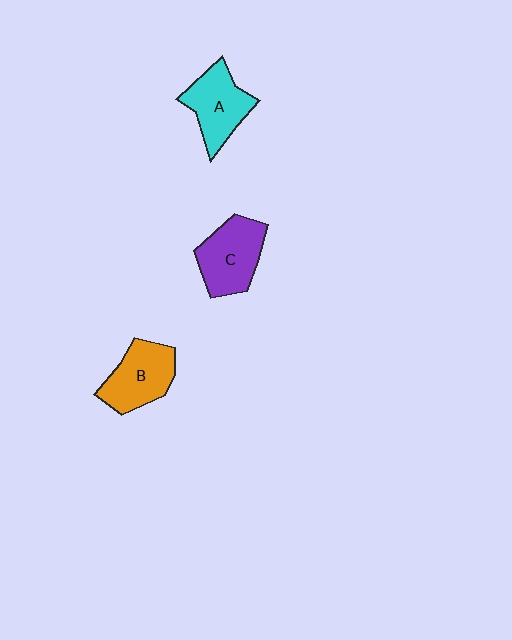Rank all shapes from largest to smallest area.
From largest to smallest: C (purple), B (orange), A (cyan).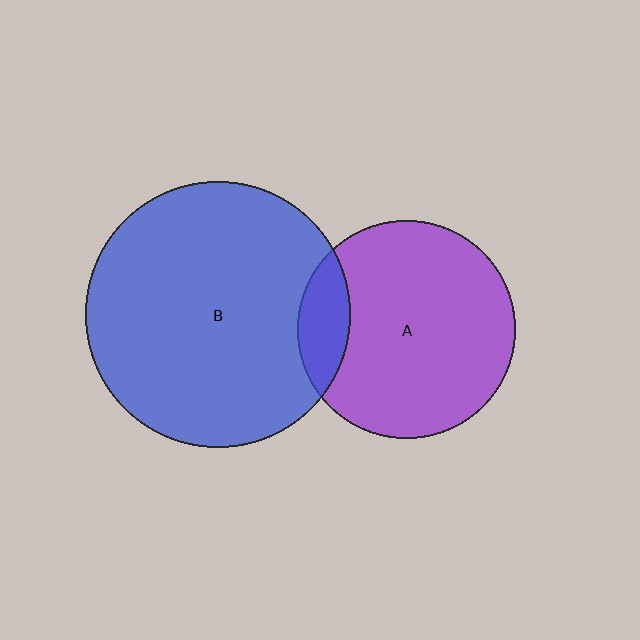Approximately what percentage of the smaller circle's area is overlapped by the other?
Approximately 15%.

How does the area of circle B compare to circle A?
Approximately 1.5 times.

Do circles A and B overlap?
Yes.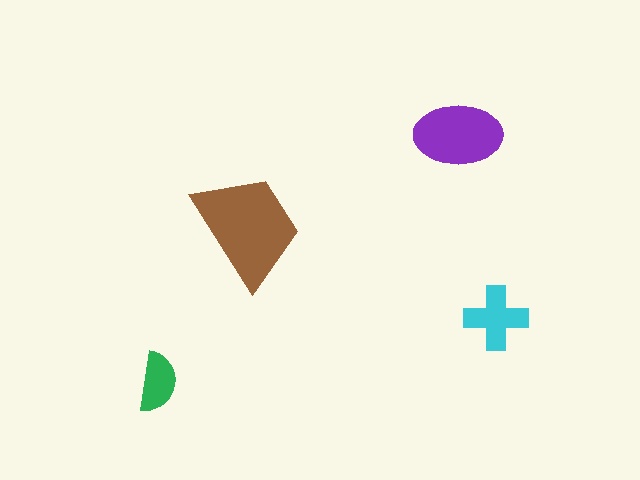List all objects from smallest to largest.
The green semicircle, the cyan cross, the purple ellipse, the brown trapezoid.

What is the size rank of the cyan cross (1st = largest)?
3rd.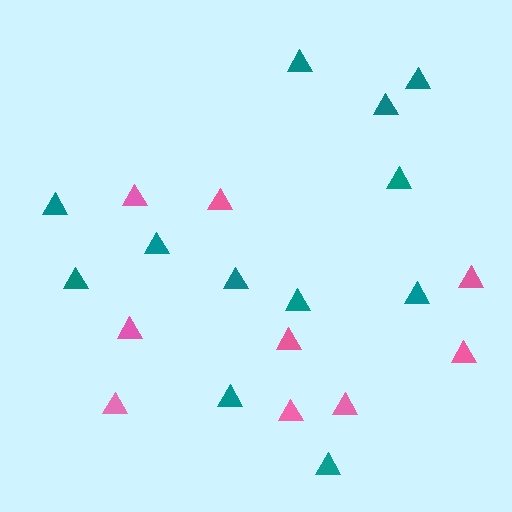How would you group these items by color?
There are 2 groups: one group of pink triangles (9) and one group of teal triangles (12).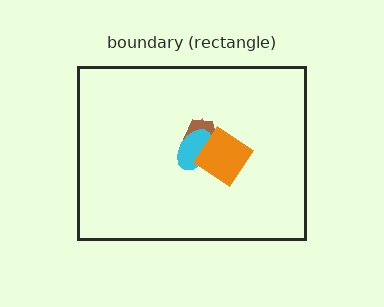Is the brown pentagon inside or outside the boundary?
Inside.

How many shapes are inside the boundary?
4 inside, 0 outside.